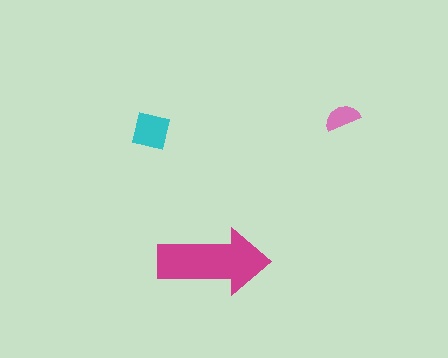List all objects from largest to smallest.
The magenta arrow, the cyan square, the pink semicircle.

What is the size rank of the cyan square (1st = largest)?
2nd.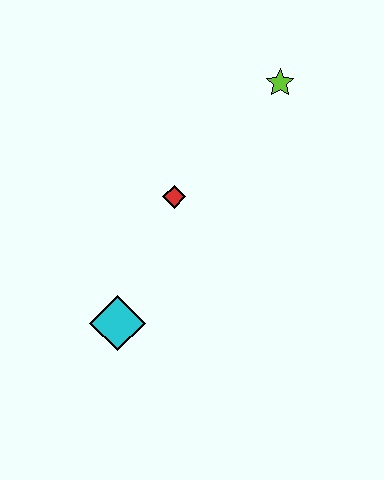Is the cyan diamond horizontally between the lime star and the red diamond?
No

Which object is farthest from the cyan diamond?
The lime star is farthest from the cyan diamond.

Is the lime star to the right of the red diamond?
Yes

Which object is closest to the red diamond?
The cyan diamond is closest to the red diamond.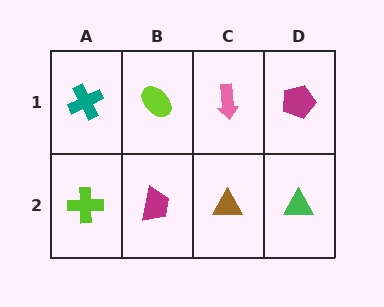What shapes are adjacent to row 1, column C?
A brown triangle (row 2, column C), a lime ellipse (row 1, column B), a magenta pentagon (row 1, column D).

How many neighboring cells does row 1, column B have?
3.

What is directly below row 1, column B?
A magenta trapezoid.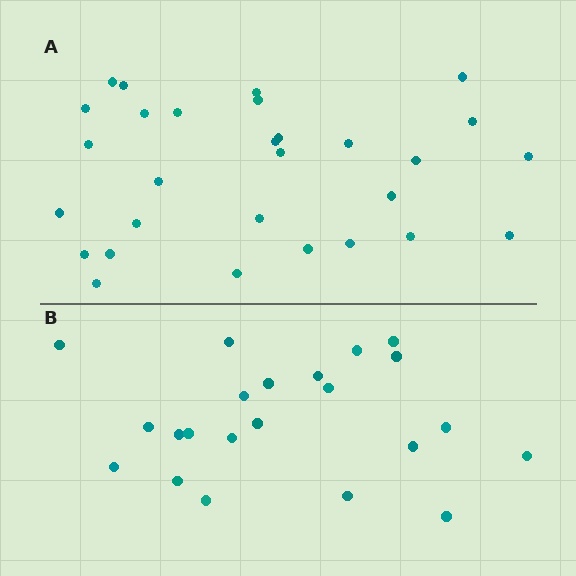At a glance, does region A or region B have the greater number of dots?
Region A (the top region) has more dots.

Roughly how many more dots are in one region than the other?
Region A has roughly 8 or so more dots than region B.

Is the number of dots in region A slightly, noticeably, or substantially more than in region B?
Region A has noticeably more, but not dramatically so. The ratio is roughly 1.3 to 1.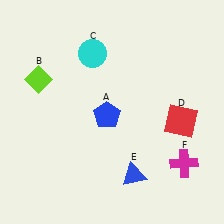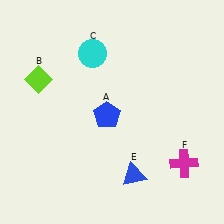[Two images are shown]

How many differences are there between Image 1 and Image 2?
There is 1 difference between the two images.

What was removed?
The red square (D) was removed in Image 2.